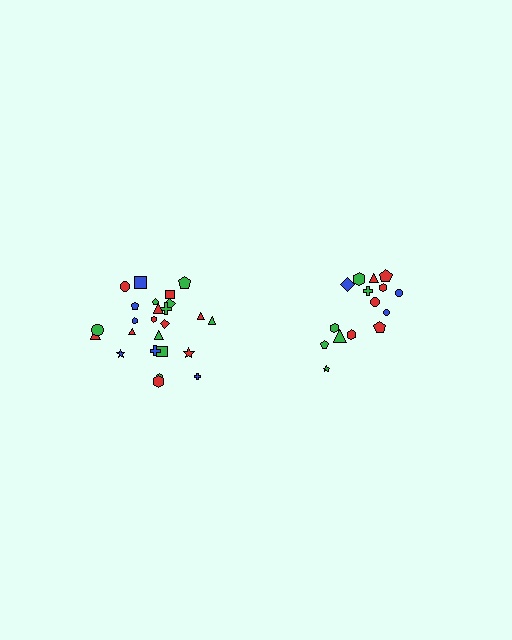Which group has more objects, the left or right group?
The left group.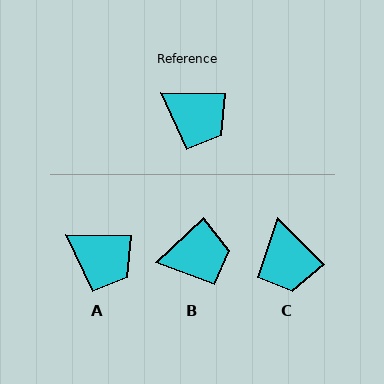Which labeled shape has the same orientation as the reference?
A.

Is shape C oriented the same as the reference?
No, it is off by about 44 degrees.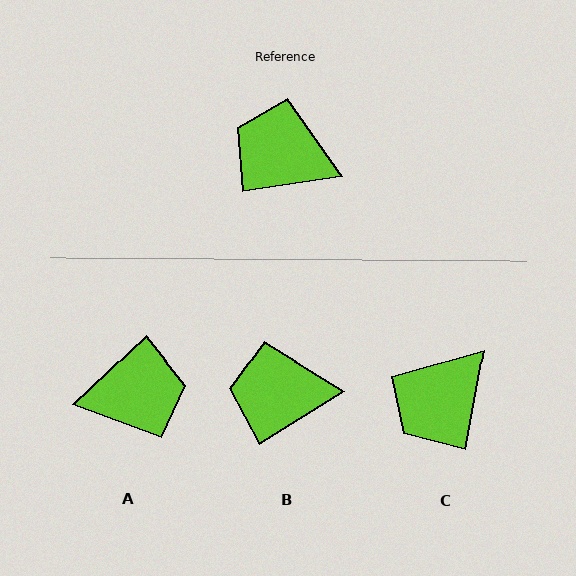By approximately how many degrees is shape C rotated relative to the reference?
Approximately 71 degrees counter-clockwise.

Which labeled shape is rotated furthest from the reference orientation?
A, about 145 degrees away.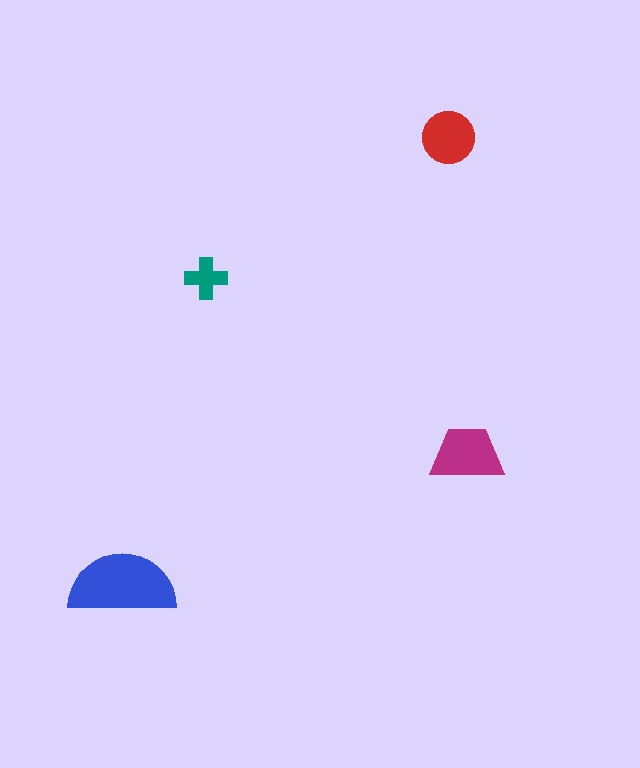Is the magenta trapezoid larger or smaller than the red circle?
Larger.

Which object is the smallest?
The teal cross.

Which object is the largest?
The blue semicircle.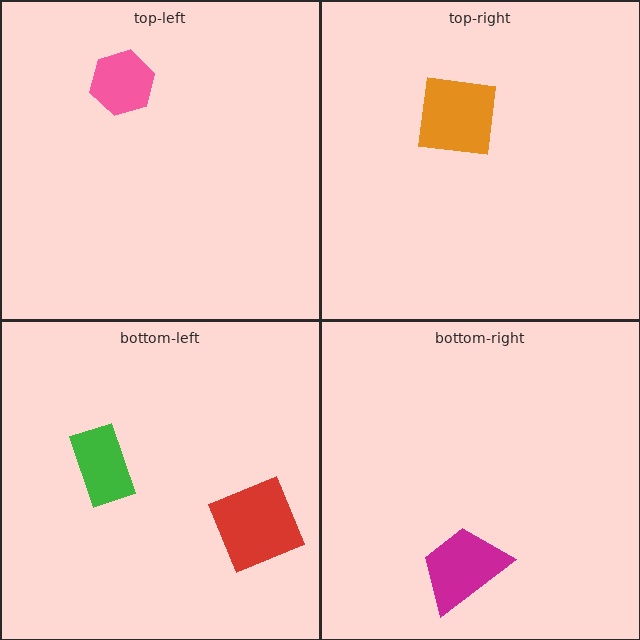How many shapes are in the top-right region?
1.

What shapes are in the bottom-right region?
The magenta trapezoid.